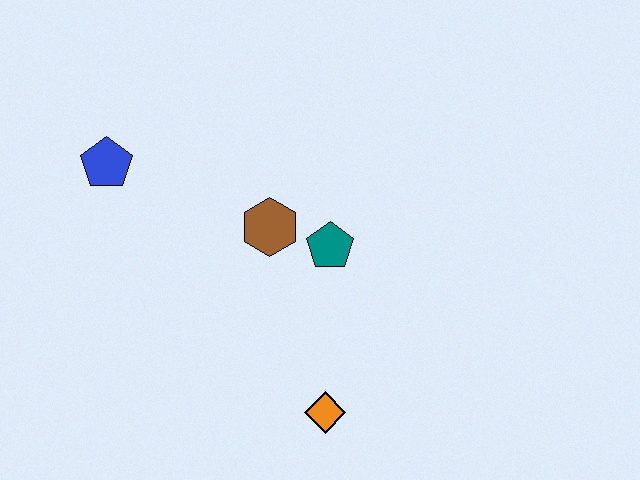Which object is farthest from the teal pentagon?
The blue pentagon is farthest from the teal pentagon.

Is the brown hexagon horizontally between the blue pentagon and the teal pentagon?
Yes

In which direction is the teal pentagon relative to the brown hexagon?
The teal pentagon is to the right of the brown hexagon.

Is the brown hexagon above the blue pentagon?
No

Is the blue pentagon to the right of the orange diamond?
No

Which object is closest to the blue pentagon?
The brown hexagon is closest to the blue pentagon.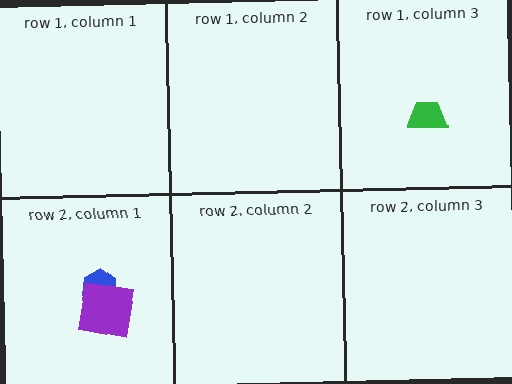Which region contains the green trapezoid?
The row 1, column 3 region.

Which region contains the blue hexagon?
The row 2, column 1 region.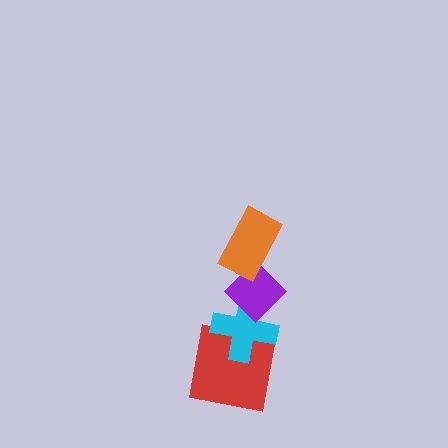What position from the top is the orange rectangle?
The orange rectangle is 1st from the top.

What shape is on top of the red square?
The cyan cross is on top of the red square.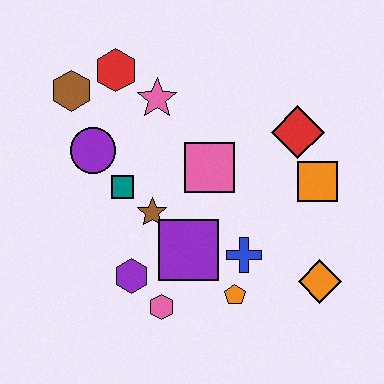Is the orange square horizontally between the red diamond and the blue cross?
No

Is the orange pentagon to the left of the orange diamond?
Yes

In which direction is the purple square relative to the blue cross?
The purple square is to the left of the blue cross.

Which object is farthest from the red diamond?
The brown hexagon is farthest from the red diamond.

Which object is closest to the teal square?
The brown star is closest to the teal square.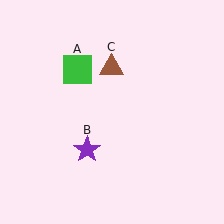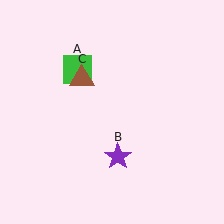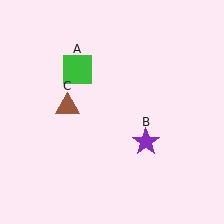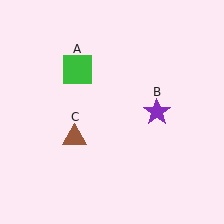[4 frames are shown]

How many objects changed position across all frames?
2 objects changed position: purple star (object B), brown triangle (object C).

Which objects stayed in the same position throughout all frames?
Green square (object A) remained stationary.